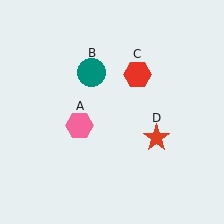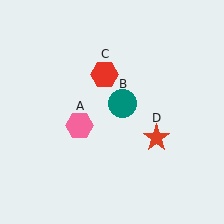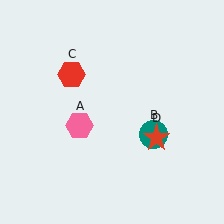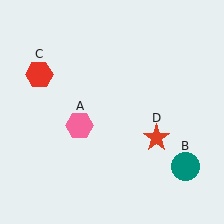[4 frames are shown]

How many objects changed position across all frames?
2 objects changed position: teal circle (object B), red hexagon (object C).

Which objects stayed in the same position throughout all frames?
Pink hexagon (object A) and red star (object D) remained stationary.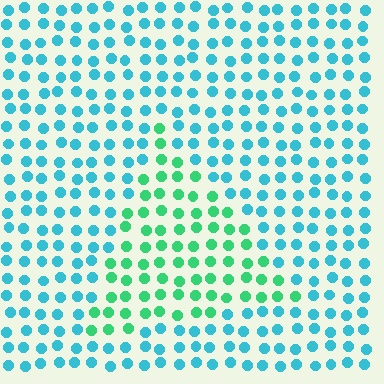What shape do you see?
I see a triangle.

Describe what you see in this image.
The image is filled with small cyan elements in a uniform arrangement. A triangle-shaped region is visible where the elements are tinted to a slightly different hue, forming a subtle color boundary.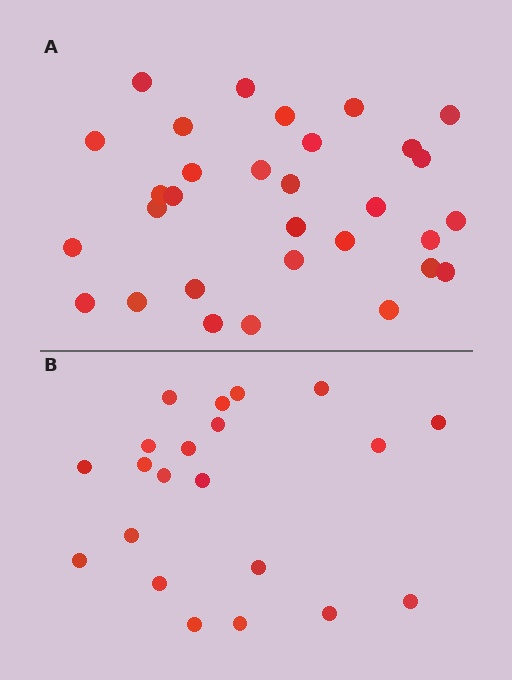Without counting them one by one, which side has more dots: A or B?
Region A (the top region) has more dots.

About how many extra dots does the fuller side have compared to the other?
Region A has roughly 10 or so more dots than region B.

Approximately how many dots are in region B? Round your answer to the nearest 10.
About 20 dots. (The exact count is 21, which rounds to 20.)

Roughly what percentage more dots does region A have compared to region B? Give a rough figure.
About 50% more.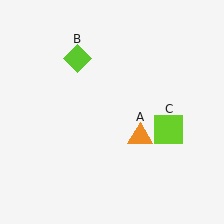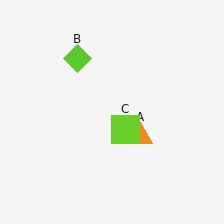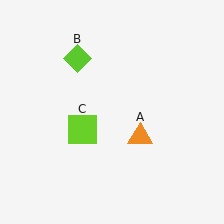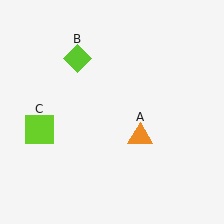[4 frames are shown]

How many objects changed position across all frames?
1 object changed position: lime square (object C).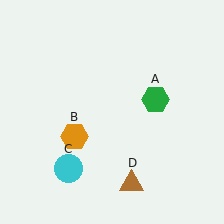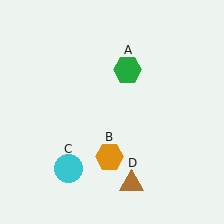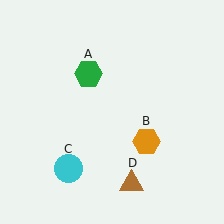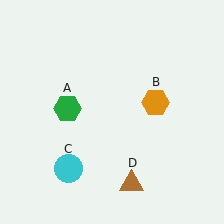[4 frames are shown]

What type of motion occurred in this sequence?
The green hexagon (object A), orange hexagon (object B) rotated counterclockwise around the center of the scene.